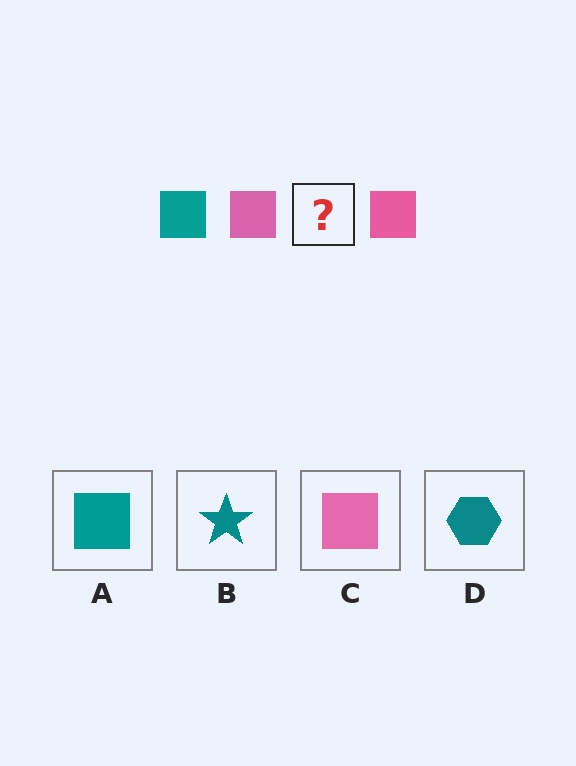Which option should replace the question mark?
Option A.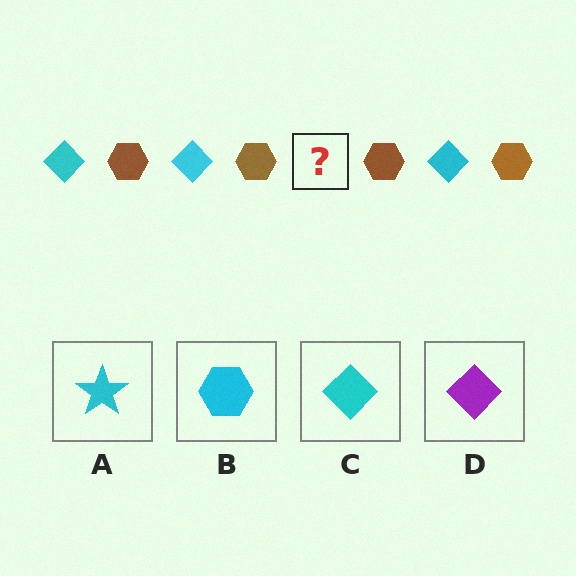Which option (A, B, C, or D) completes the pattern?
C.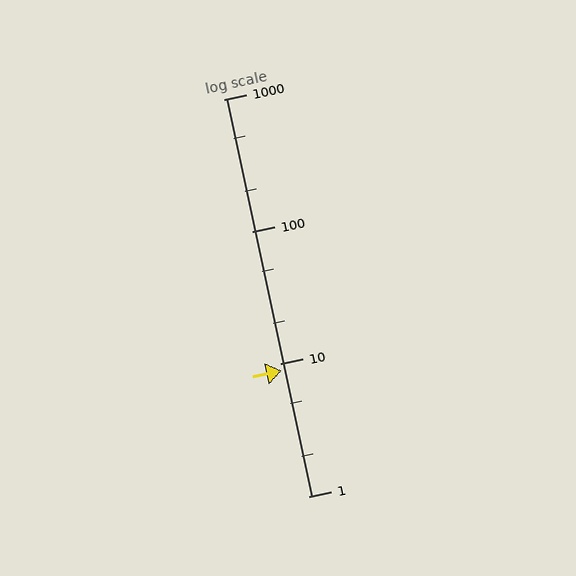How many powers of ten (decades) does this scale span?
The scale spans 3 decades, from 1 to 1000.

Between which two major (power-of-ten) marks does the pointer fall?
The pointer is between 1 and 10.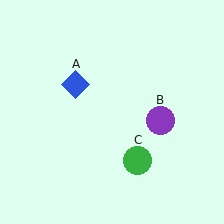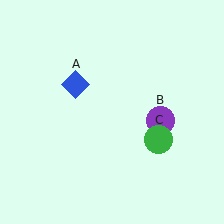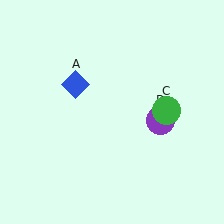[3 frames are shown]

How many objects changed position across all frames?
1 object changed position: green circle (object C).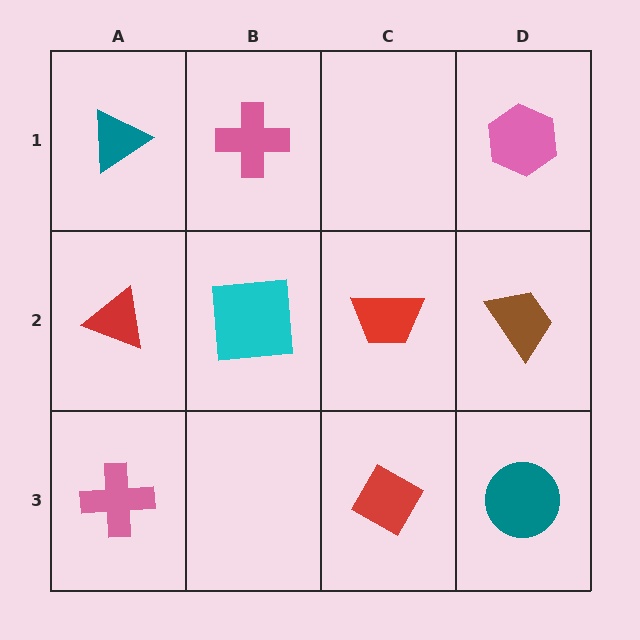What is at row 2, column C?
A red trapezoid.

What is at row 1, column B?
A pink cross.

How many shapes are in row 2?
4 shapes.